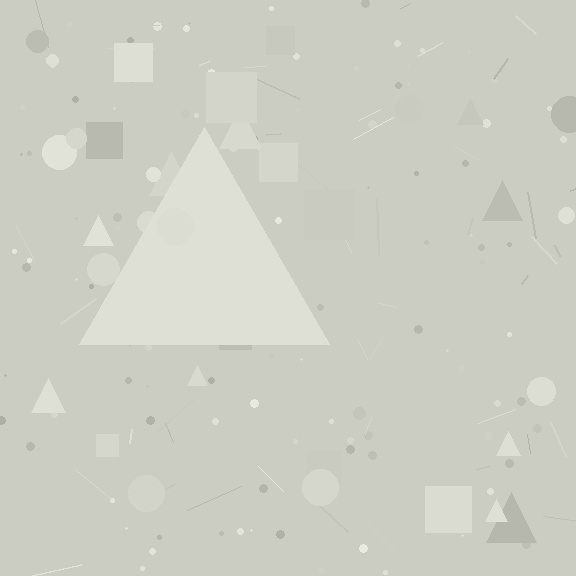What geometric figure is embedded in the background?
A triangle is embedded in the background.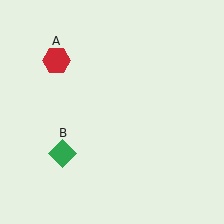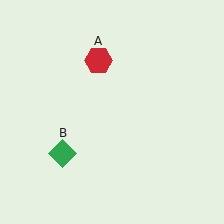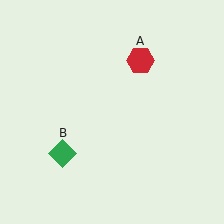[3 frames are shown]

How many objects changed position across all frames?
1 object changed position: red hexagon (object A).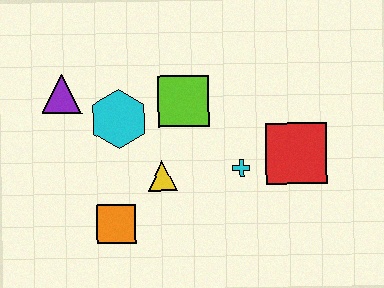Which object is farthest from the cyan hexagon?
The red square is farthest from the cyan hexagon.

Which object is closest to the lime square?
The cyan hexagon is closest to the lime square.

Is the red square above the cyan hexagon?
No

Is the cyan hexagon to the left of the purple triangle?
No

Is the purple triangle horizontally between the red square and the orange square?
No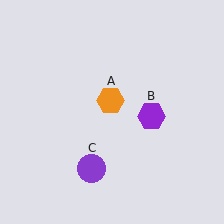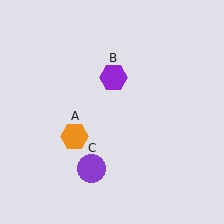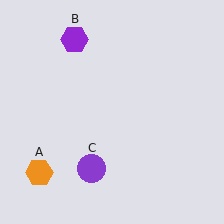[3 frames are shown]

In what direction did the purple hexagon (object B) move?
The purple hexagon (object B) moved up and to the left.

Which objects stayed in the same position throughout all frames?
Purple circle (object C) remained stationary.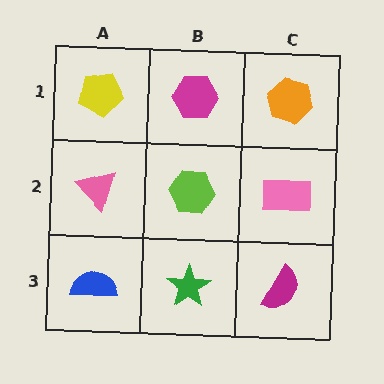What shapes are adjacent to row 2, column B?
A magenta hexagon (row 1, column B), a green star (row 3, column B), a pink triangle (row 2, column A), a pink rectangle (row 2, column C).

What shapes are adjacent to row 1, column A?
A pink triangle (row 2, column A), a magenta hexagon (row 1, column B).